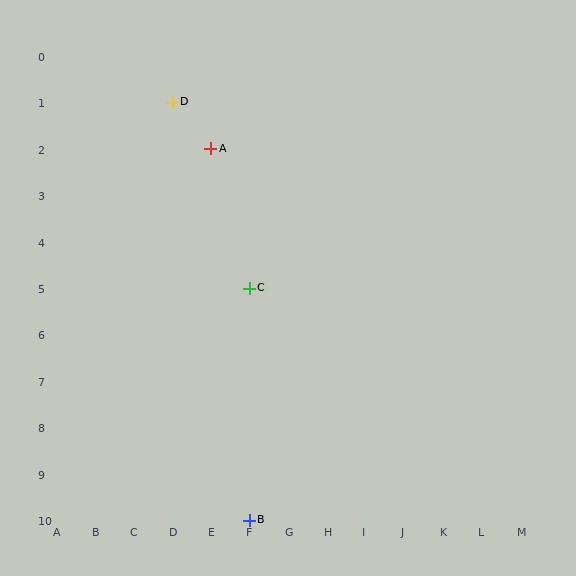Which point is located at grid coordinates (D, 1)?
Point D is at (D, 1).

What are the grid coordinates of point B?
Point B is at grid coordinates (F, 10).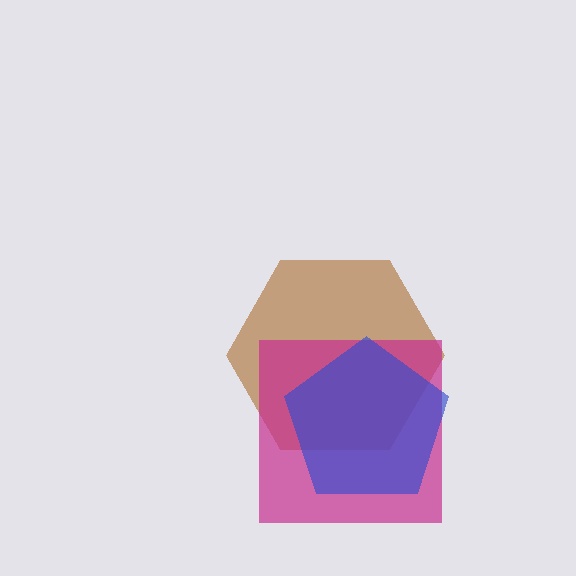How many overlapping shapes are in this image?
There are 3 overlapping shapes in the image.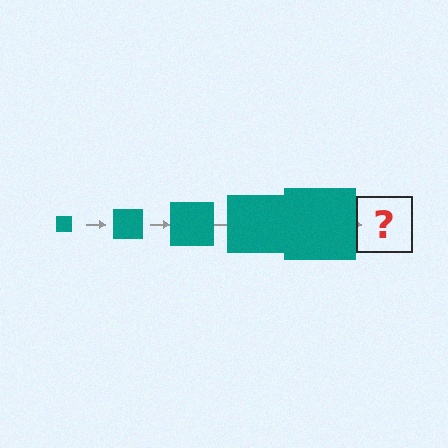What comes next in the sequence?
The next element should be a teal square, larger than the previous one.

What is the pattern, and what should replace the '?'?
The pattern is that the square gets progressively larger each step. The '?' should be a teal square, larger than the previous one.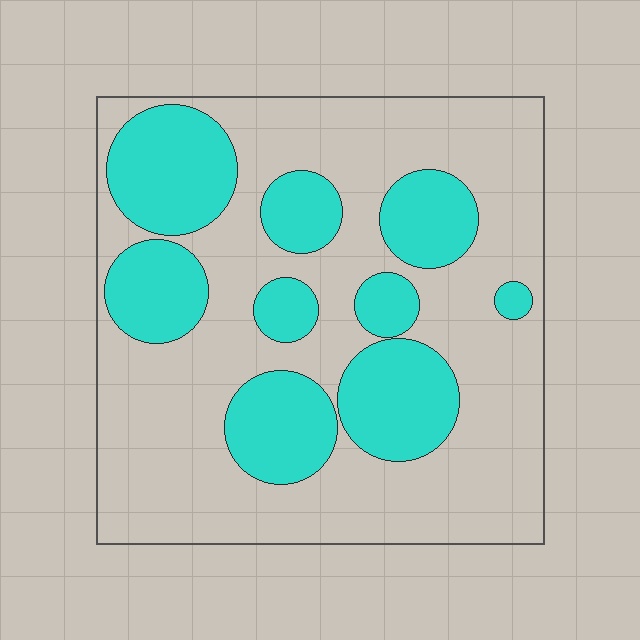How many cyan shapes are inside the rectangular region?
9.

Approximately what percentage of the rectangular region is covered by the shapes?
Approximately 35%.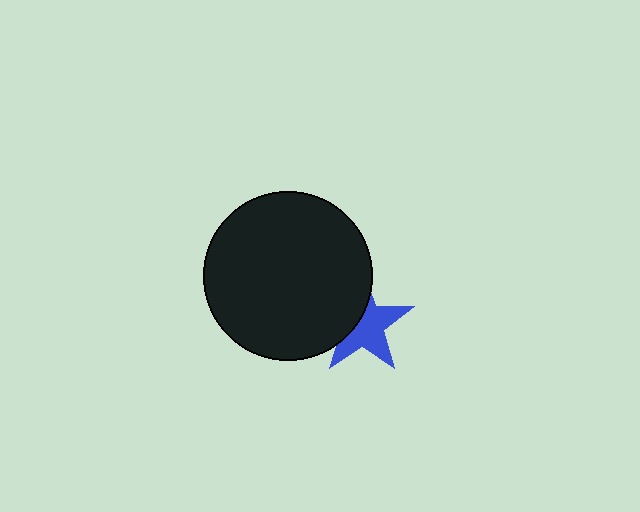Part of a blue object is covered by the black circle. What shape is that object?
It is a star.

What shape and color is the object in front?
The object in front is a black circle.